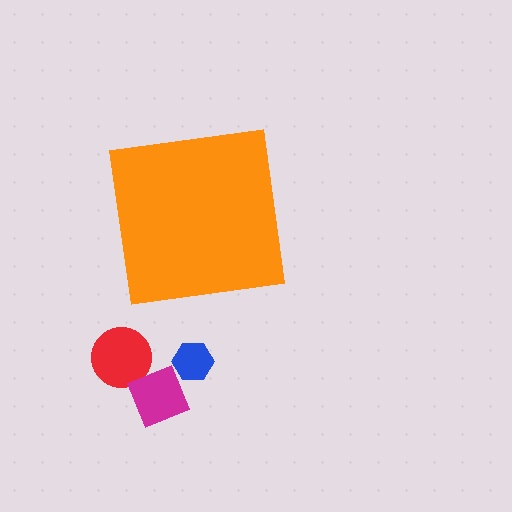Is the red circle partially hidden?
No, the red circle is fully visible.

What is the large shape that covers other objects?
An orange square.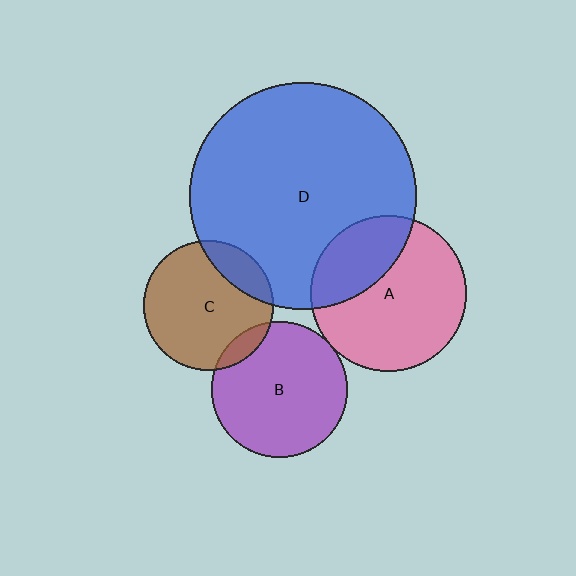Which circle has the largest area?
Circle D (blue).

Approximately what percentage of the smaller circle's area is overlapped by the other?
Approximately 30%.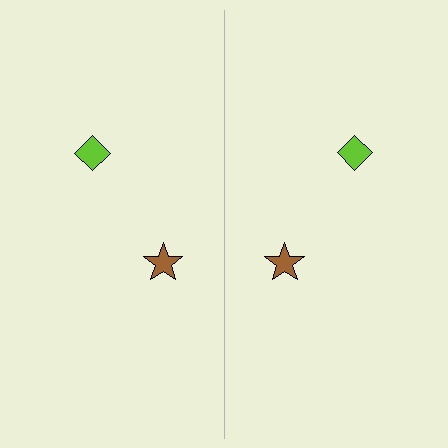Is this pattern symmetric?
Yes, this pattern has bilateral (reflection) symmetry.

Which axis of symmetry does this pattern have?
The pattern has a vertical axis of symmetry running through the center of the image.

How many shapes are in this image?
There are 4 shapes in this image.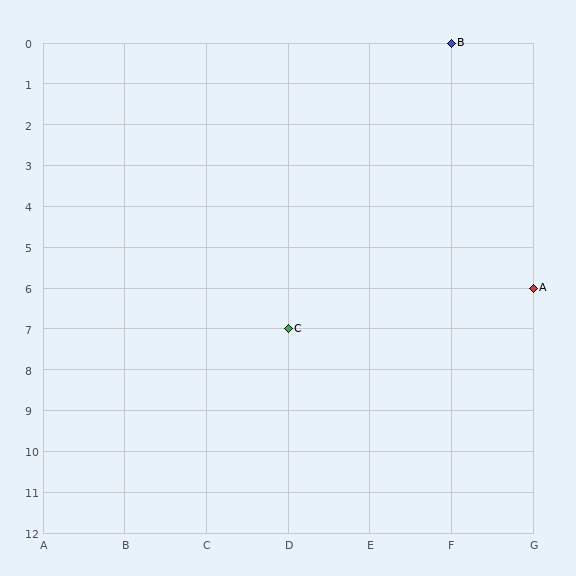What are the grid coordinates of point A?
Point A is at grid coordinates (G, 6).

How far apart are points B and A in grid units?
Points B and A are 1 column and 6 rows apart (about 6.1 grid units diagonally).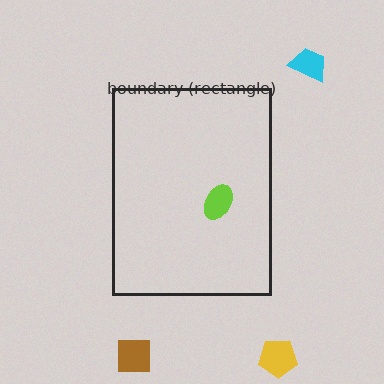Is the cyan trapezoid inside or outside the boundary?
Outside.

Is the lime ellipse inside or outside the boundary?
Inside.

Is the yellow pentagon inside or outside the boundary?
Outside.